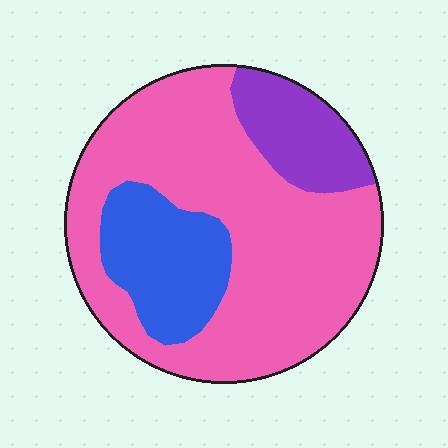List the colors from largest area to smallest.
From largest to smallest: pink, blue, purple.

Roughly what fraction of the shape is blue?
Blue covers roughly 20% of the shape.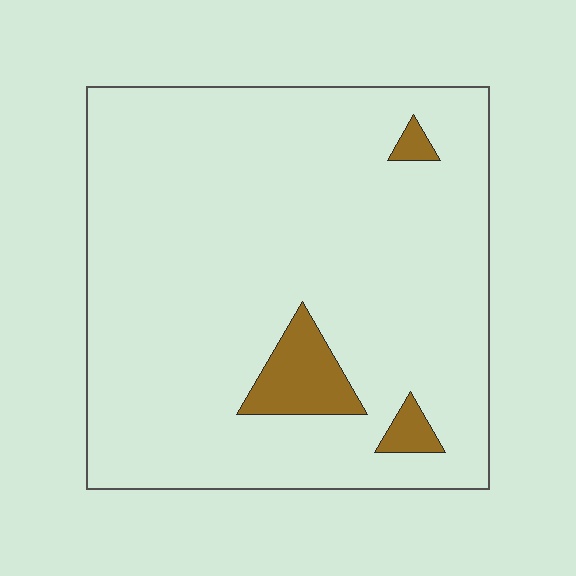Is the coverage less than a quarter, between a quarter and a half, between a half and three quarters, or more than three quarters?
Less than a quarter.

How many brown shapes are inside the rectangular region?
3.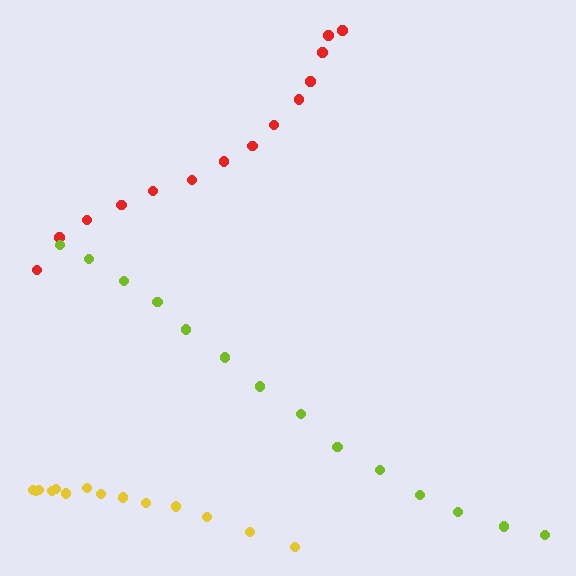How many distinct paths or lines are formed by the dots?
There are 3 distinct paths.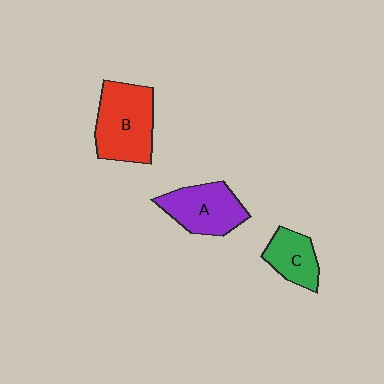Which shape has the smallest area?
Shape C (green).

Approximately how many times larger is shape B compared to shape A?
Approximately 1.2 times.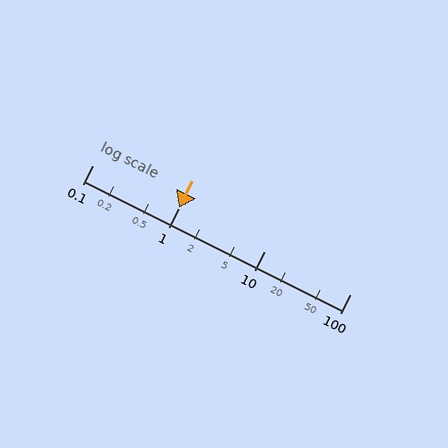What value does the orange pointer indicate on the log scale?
The pointer indicates approximately 1.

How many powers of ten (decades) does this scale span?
The scale spans 3 decades, from 0.1 to 100.